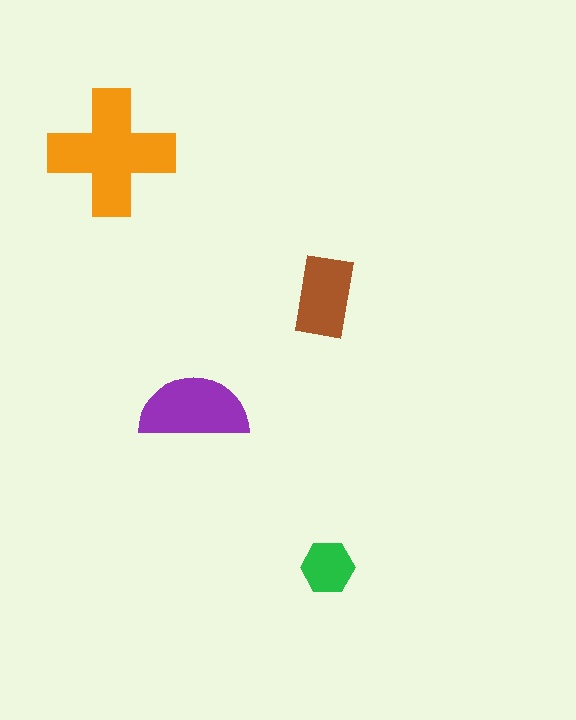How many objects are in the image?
There are 4 objects in the image.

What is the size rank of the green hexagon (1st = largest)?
4th.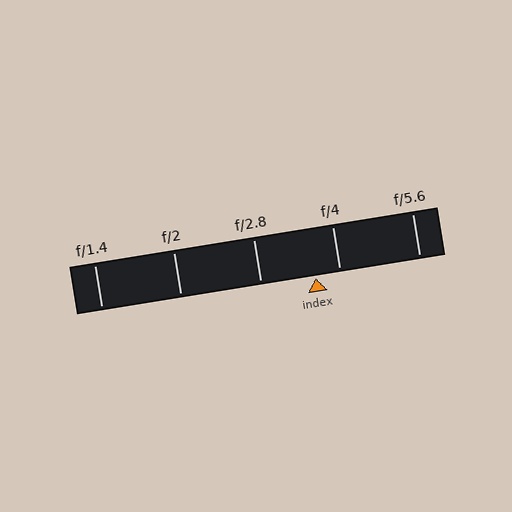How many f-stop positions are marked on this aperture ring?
There are 5 f-stop positions marked.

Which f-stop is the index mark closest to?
The index mark is closest to f/4.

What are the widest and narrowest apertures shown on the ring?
The widest aperture shown is f/1.4 and the narrowest is f/5.6.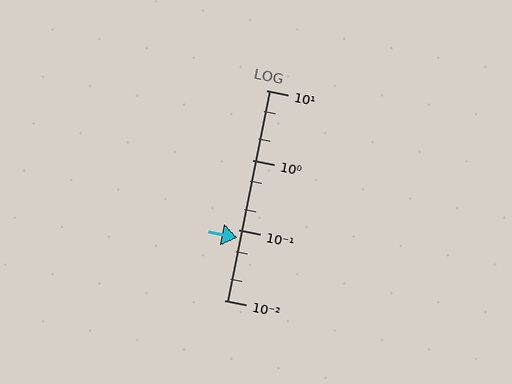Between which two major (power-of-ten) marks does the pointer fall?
The pointer is between 0.01 and 0.1.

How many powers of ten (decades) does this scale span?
The scale spans 3 decades, from 0.01 to 10.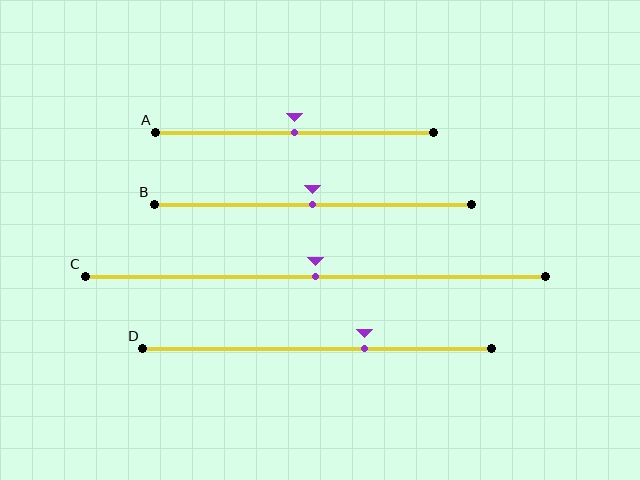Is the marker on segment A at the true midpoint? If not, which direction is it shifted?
Yes, the marker on segment A is at the true midpoint.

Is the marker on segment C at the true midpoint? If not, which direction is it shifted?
Yes, the marker on segment C is at the true midpoint.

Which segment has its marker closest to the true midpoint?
Segment A has its marker closest to the true midpoint.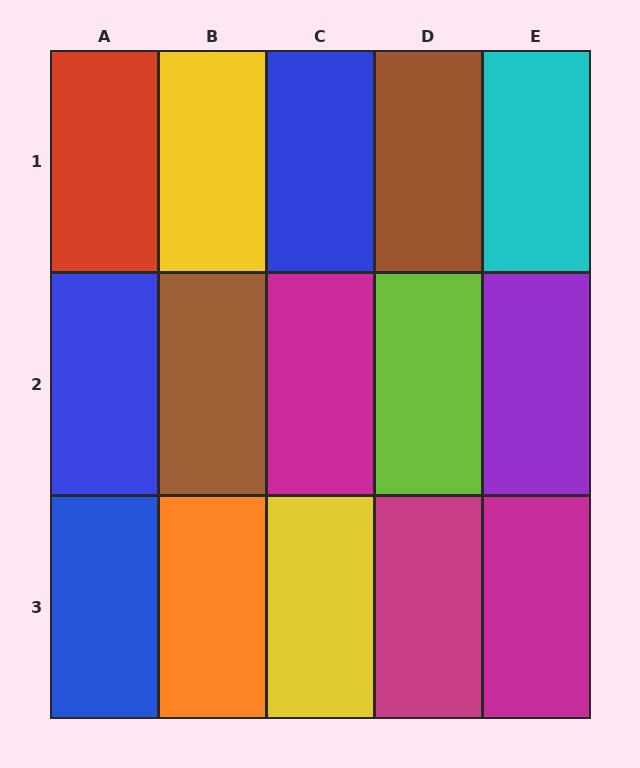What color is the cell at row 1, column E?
Cyan.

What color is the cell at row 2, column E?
Purple.